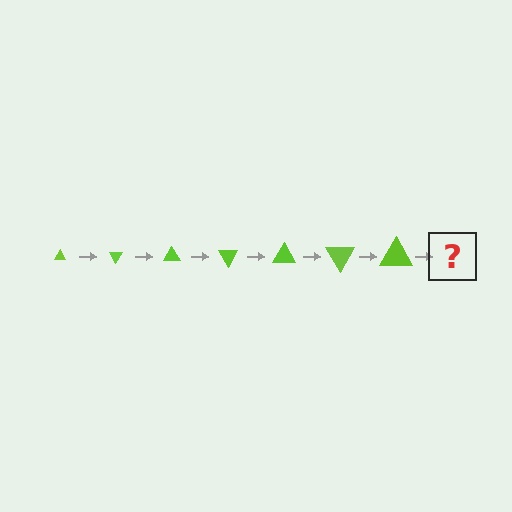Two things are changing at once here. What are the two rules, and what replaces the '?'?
The two rules are that the triangle grows larger each step and it rotates 60 degrees each step. The '?' should be a triangle, larger than the previous one and rotated 420 degrees from the start.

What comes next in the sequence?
The next element should be a triangle, larger than the previous one and rotated 420 degrees from the start.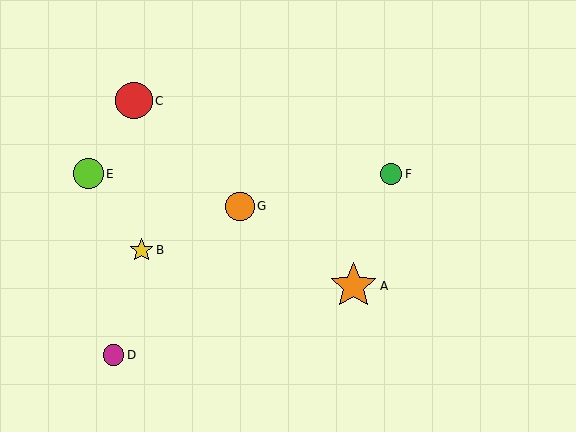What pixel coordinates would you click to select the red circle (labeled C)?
Click at (134, 101) to select the red circle C.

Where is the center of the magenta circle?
The center of the magenta circle is at (114, 355).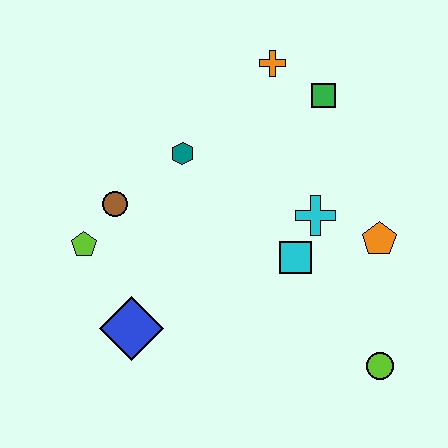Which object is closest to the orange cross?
The green square is closest to the orange cross.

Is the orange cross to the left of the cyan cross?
Yes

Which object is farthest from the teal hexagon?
The lime circle is farthest from the teal hexagon.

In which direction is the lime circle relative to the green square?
The lime circle is below the green square.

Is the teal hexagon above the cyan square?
Yes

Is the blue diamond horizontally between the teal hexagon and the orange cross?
No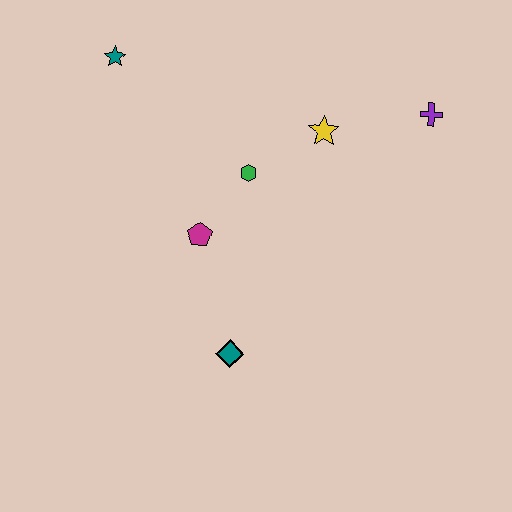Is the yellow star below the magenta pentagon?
No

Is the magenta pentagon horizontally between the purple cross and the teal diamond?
No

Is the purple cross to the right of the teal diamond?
Yes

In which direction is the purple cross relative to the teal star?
The purple cross is to the right of the teal star.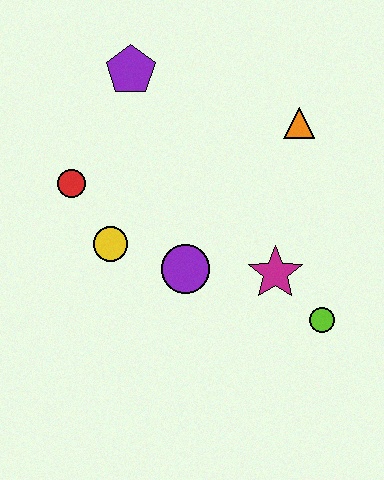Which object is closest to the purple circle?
The yellow circle is closest to the purple circle.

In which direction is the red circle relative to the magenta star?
The red circle is to the left of the magenta star.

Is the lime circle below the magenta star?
Yes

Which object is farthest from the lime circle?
The purple pentagon is farthest from the lime circle.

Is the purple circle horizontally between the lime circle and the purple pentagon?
Yes